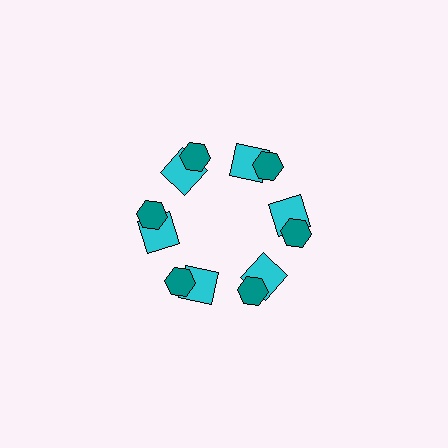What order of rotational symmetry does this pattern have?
This pattern has 6-fold rotational symmetry.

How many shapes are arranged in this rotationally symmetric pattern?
There are 12 shapes, arranged in 6 groups of 2.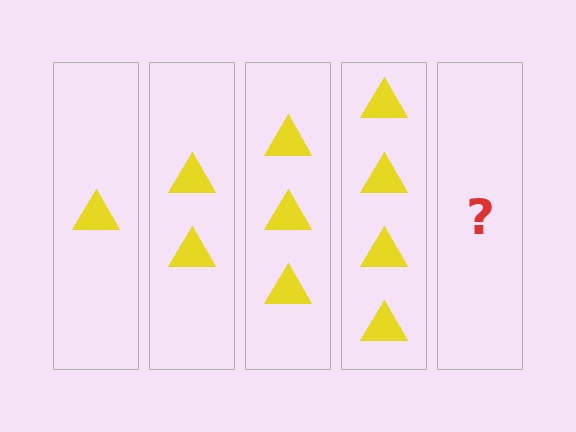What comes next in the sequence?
The next element should be 5 triangles.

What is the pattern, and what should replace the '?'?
The pattern is that each step adds one more triangle. The '?' should be 5 triangles.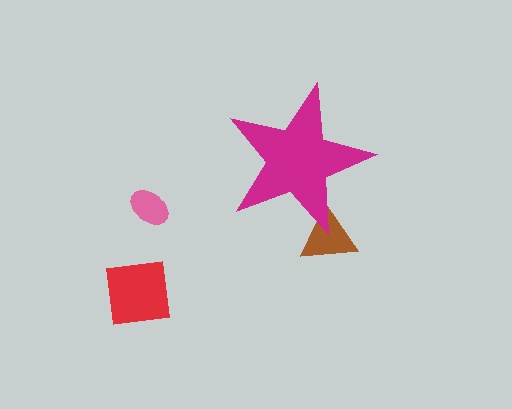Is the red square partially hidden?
No, the red square is fully visible.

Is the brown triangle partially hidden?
Yes, the brown triangle is partially hidden behind the magenta star.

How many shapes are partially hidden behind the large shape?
1 shape is partially hidden.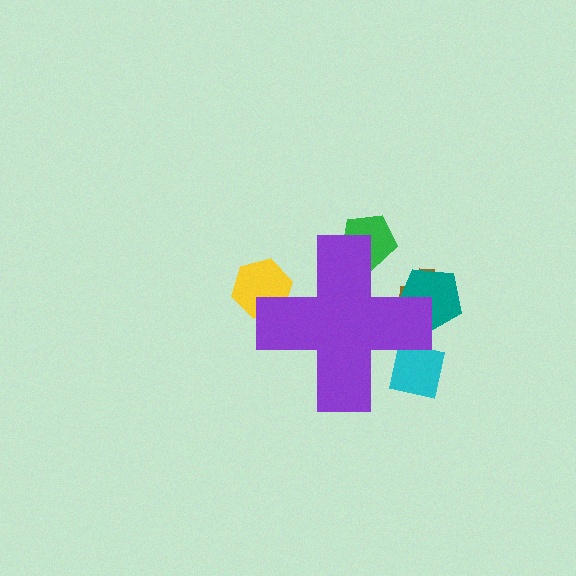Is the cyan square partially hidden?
Yes, the cyan square is partially hidden behind the purple cross.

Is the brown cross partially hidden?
Yes, the brown cross is partially hidden behind the purple cross.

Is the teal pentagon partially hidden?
Yes, the teal pentagon is partially hidden behind the purple cross.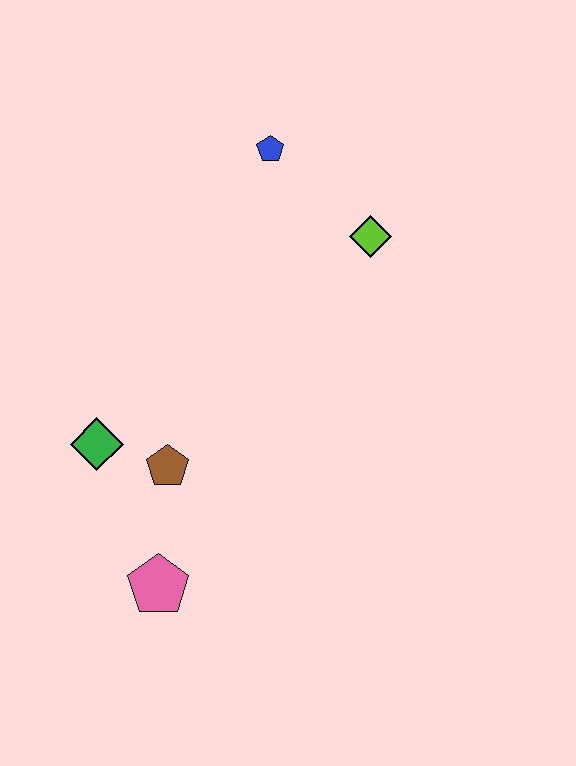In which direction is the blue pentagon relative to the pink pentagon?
The blue pentagon is above the pink pentagon.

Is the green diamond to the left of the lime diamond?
Yes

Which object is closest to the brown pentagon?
The green diamond is closest to the brown pentagon.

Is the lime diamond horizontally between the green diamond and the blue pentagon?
No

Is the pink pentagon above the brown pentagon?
No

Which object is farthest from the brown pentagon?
The blue pentagon is farthest from the brown pentagon.